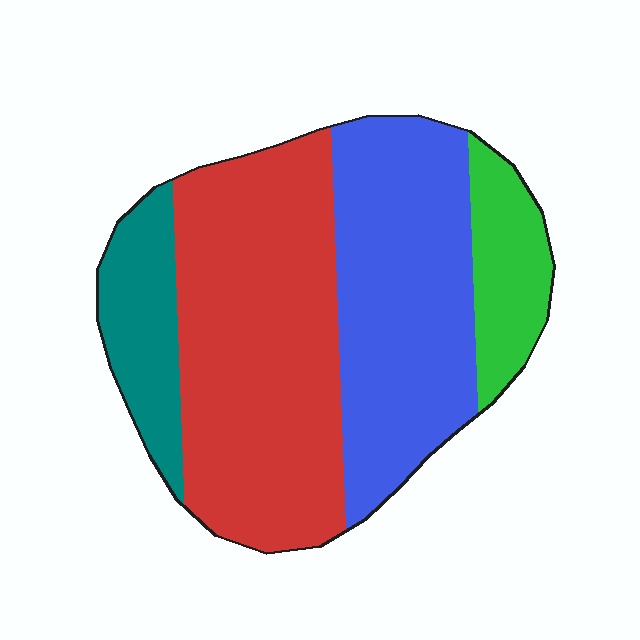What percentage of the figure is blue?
Blue covers about 35% of the figure.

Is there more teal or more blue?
Blue.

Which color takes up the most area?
Red, at roughly 45%.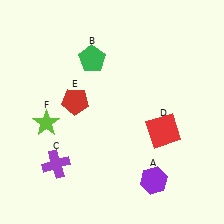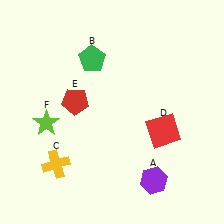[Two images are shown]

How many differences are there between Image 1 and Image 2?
There is 1 difference between the two images.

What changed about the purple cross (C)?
In Image 1, C is purple. In Image 2, it changed to yellow.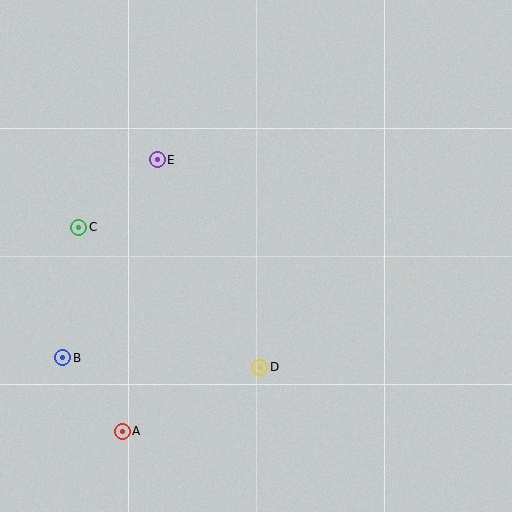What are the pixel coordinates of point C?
Point C is at (79, 227).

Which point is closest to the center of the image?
Point D at (260, 367) is closest to the center.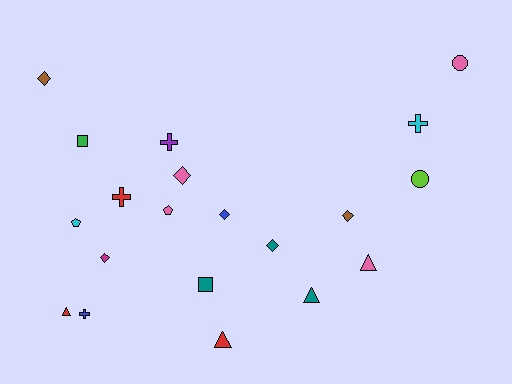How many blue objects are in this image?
There are 2 blue objects.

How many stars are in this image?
There are no stars.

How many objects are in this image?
There are 20 objects.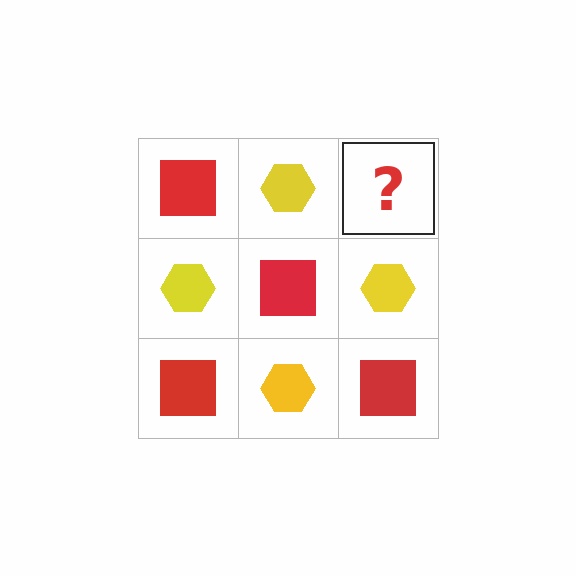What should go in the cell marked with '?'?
The missing cell should contain a red square.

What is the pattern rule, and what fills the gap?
The rule is that it alternates red square and yellow hexagon in a checkerboard pattern. The gap should be filled with a red square.